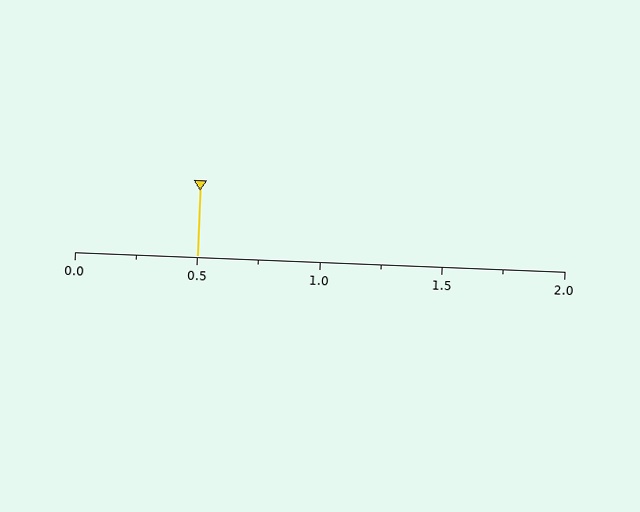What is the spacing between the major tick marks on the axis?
The major ticks are spaced 0.5 apart.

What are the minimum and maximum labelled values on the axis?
The axis runs from 0.0 to 2.0.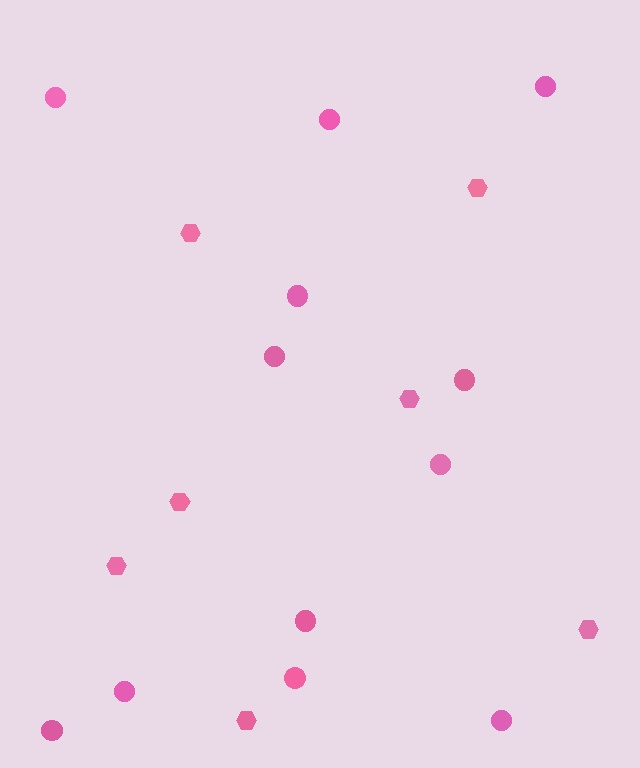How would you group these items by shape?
There are 2 groups: one group of hexagons (7) and one group of circles (12).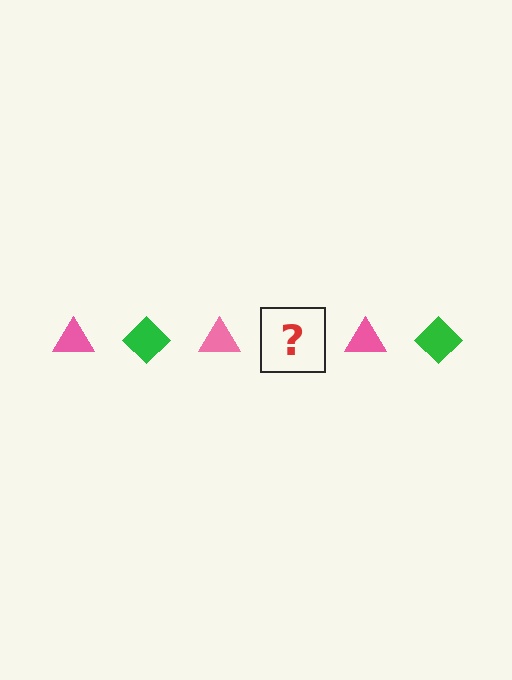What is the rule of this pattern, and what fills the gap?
The rule is that the pattern alternates between pink triangle and green diamond. The gap should be filled with a green diamond.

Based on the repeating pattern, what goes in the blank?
The blank should be a green diamond.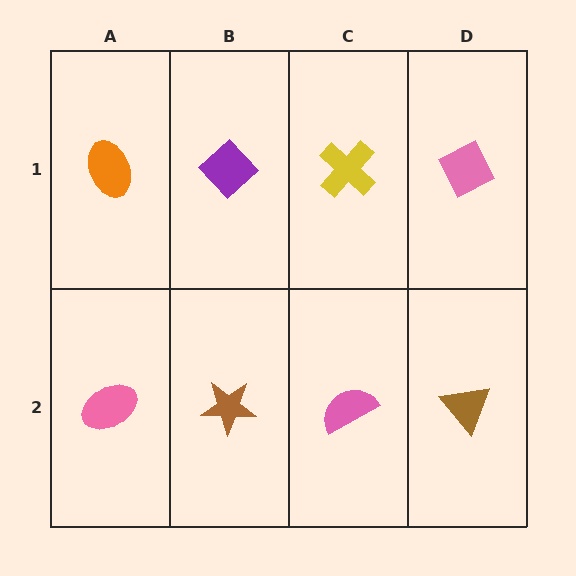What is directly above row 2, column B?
A purple diamond.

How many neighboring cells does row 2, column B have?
3.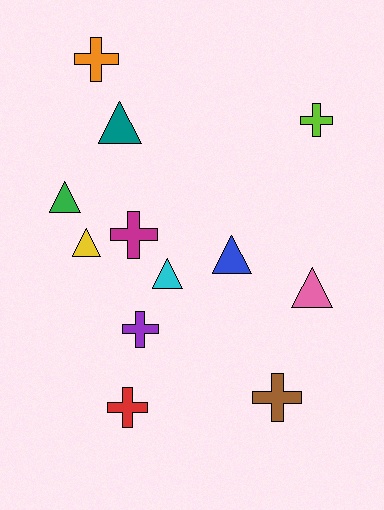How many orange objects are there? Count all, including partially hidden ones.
There is 1 orange object.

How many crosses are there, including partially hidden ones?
There are 6 crosses.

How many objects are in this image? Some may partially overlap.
There are 12 objects.